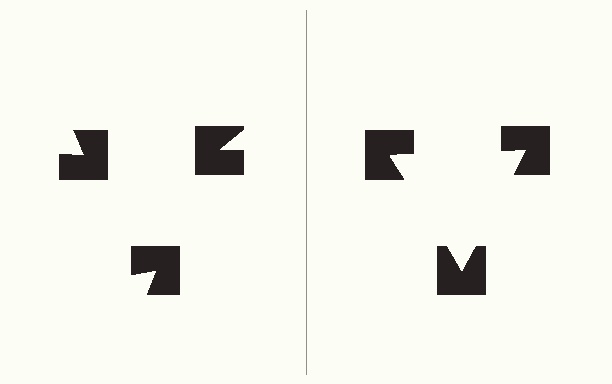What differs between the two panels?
The notched squares are positioned identically on both sides; only the wedge orientations differ. On the right they align to a triangle; on the left they are misaligned.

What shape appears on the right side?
An illusory triangle.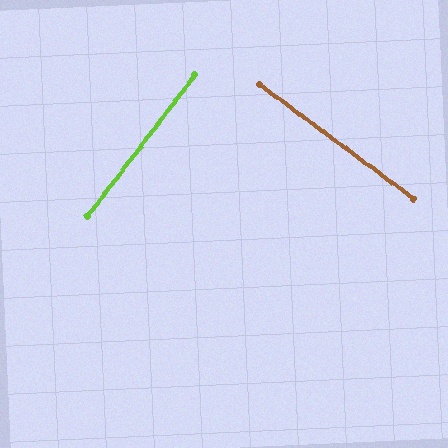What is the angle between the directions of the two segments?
Approximately 89 degrees.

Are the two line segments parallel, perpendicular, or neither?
Perpendicular — they meet at approximately 89°.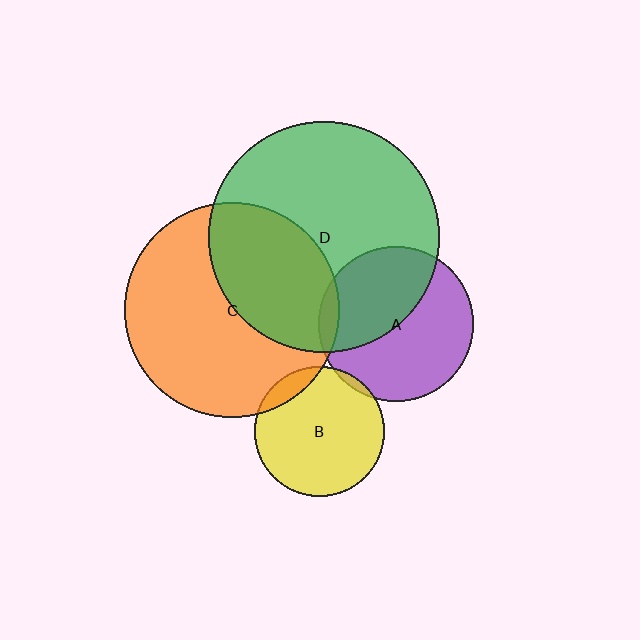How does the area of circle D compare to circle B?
Approximately 3.2 times.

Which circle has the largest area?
Circle D (green).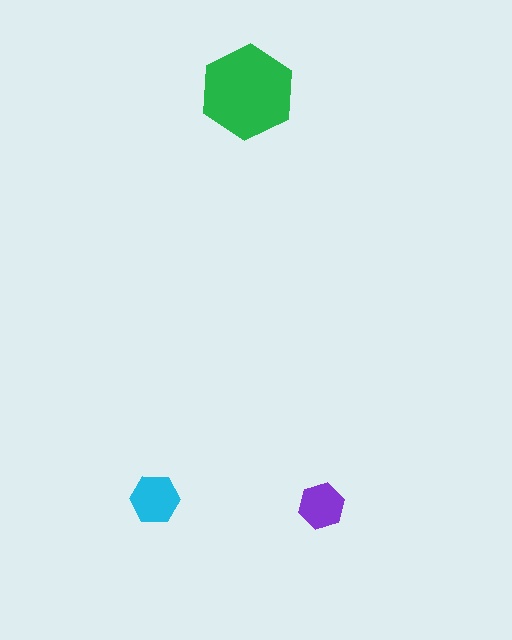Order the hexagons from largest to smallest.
the green one, the cyan one, the purple one.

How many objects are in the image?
There are 3 objects in the image.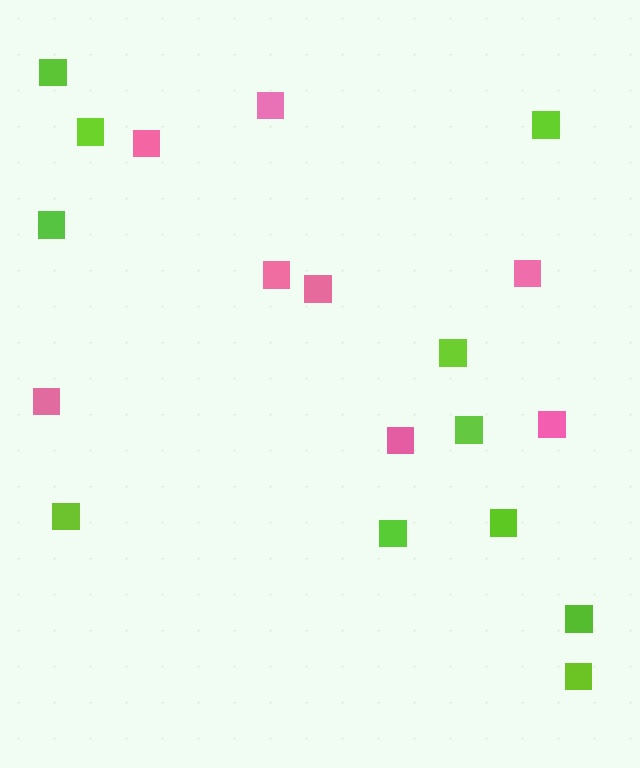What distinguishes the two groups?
There are 2 groups: one group of lime squares (11) and one group of pink squares (8).